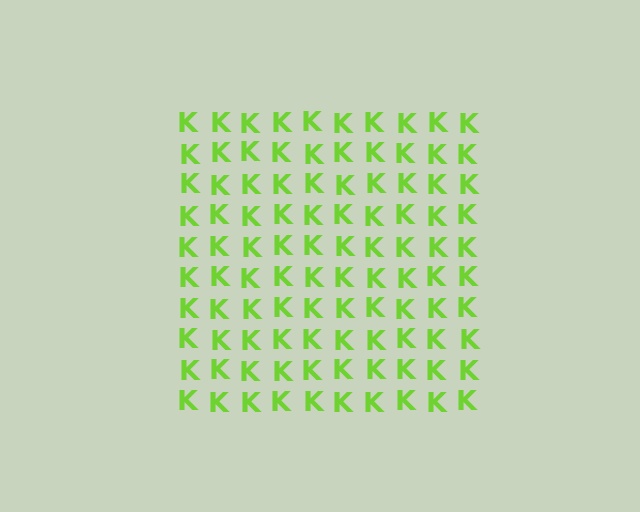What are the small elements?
The small elements are letter K's.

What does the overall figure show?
The overall figure shows a square.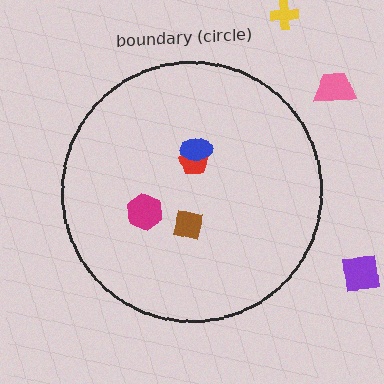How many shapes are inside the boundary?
4 inside, 3 outside.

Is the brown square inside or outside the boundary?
Inside.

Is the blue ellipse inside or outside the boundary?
Inside.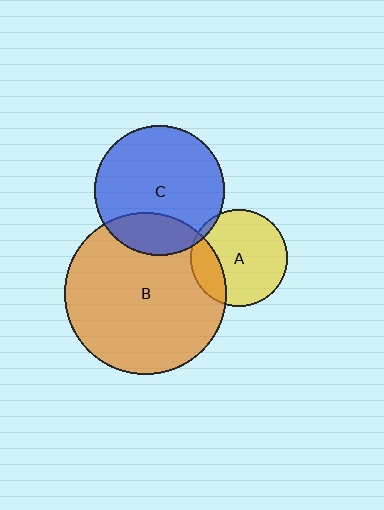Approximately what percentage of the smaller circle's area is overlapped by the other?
Approximately 5%.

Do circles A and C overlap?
Yes.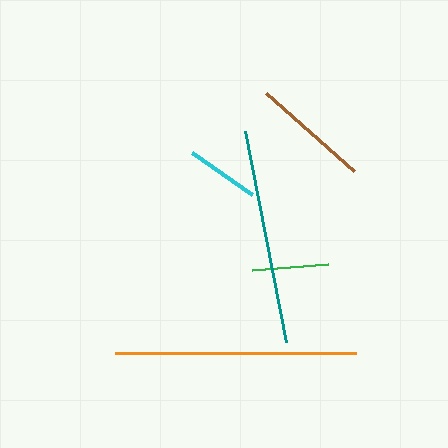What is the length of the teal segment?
The teal segment is approximately 215 pixels long.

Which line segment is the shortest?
The cyan line is the shortest at approximately 73 pixels.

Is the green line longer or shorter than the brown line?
The brown line is longer than the green line.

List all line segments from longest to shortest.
From longest to shortest: orange, teal, brown, green, cyan.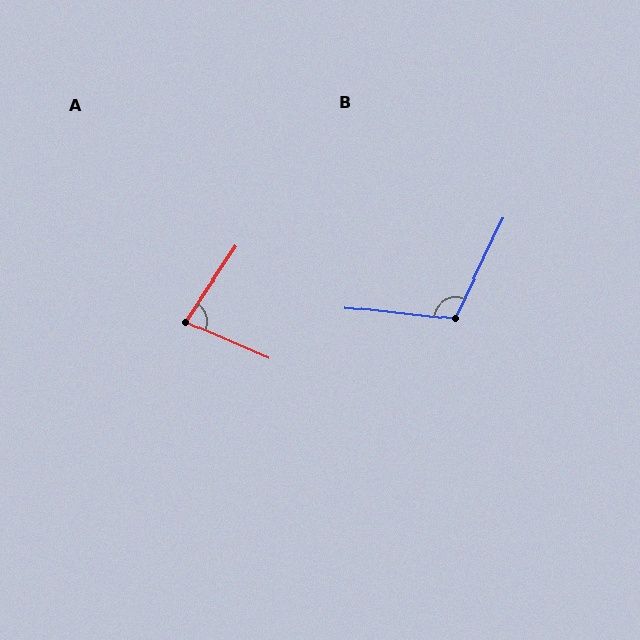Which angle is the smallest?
A, at approximately 79 degrees.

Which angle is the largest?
B, at approximately 109 degrees.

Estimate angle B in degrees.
Approximately 109 degrees.